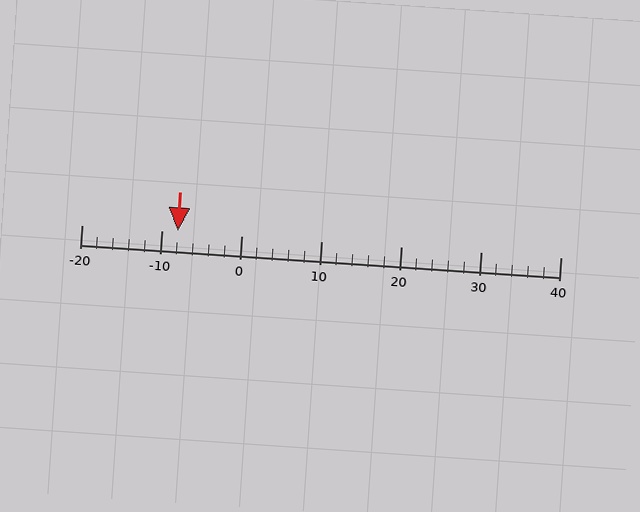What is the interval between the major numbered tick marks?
The major tick marks are spaced 10 units apart.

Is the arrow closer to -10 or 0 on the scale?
The arrow is closer to -10.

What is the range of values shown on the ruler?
The ruler shows values from -20 to 40.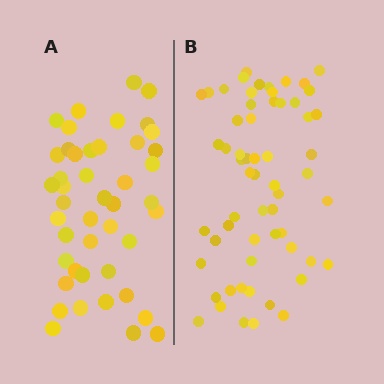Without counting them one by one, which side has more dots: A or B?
Region B (the right region) has more dots.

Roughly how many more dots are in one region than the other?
Region B has approximately 15 more dots than region A.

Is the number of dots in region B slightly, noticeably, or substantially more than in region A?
Region B has noticeably more, but not dramatically so. The ratio is roughly 1.3 to 1.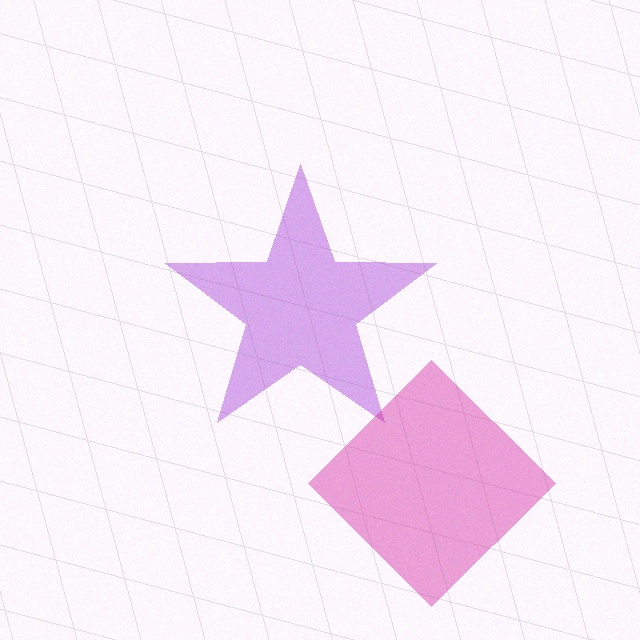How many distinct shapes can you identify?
There are 2 distinct shapes: a purple star, a magenta diamond.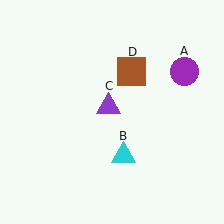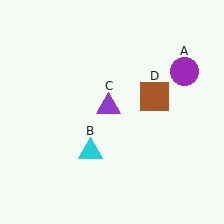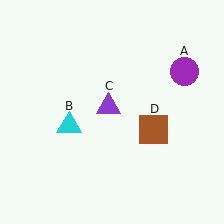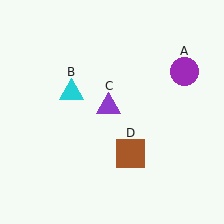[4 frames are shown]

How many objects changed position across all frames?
2 objects changed position: cyan triangle (object B), brown square (object D).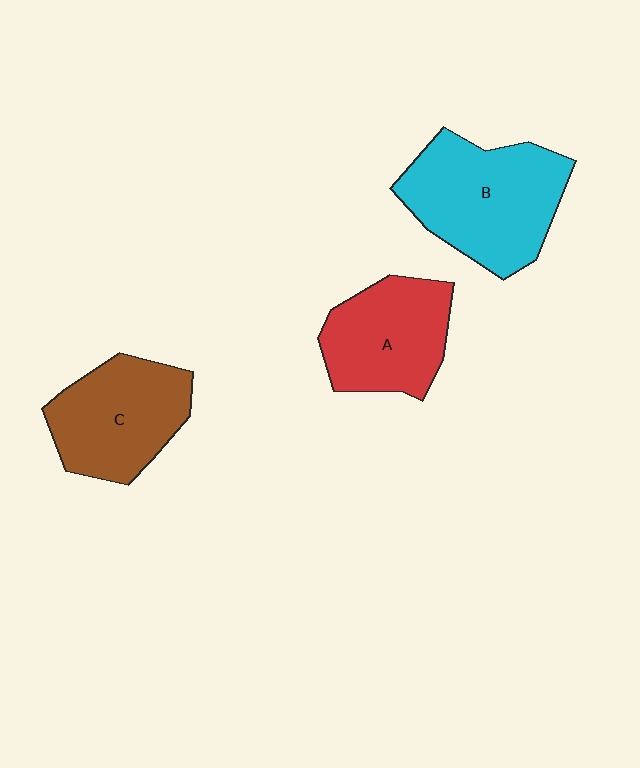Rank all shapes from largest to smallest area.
From largest to smallest: B (cyan), C (brown), A (red).